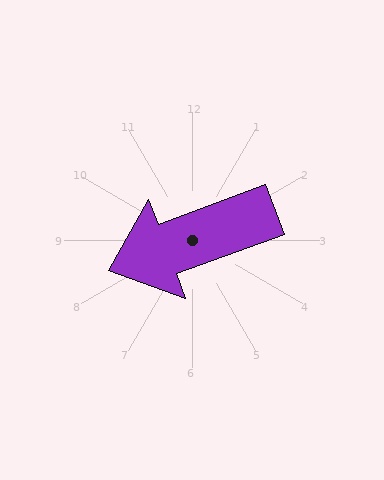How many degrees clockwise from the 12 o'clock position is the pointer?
Approximately 250 degrees.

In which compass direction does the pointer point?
West.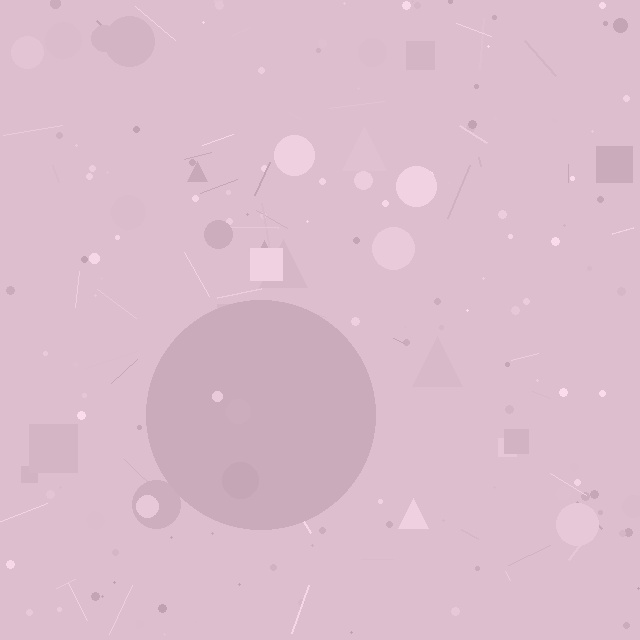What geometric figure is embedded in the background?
A circle is embedded in the background.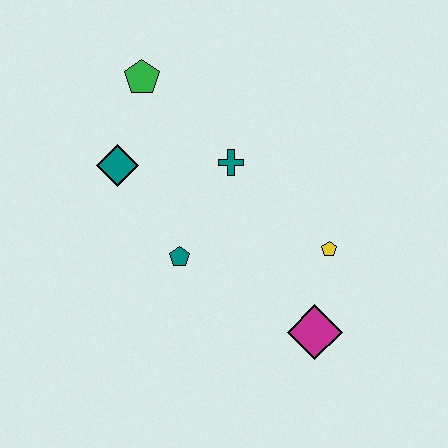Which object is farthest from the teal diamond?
The magenta diamond is farthest from the teal diamond.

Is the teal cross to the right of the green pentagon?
Yes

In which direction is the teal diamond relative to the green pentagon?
The teal diamond is below the green pentagon.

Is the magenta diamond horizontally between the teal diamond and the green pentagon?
No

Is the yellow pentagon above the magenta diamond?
Yes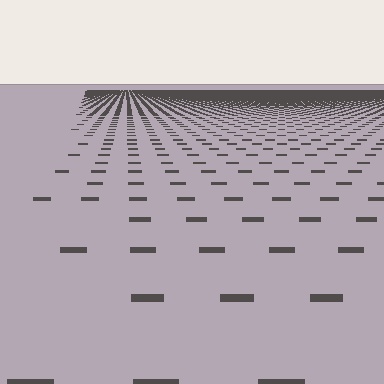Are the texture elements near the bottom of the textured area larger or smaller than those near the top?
Larger. Near the bottom, elements are closer to the viewer and appear at a bigger on-screen size.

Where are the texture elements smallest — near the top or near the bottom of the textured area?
Near the top.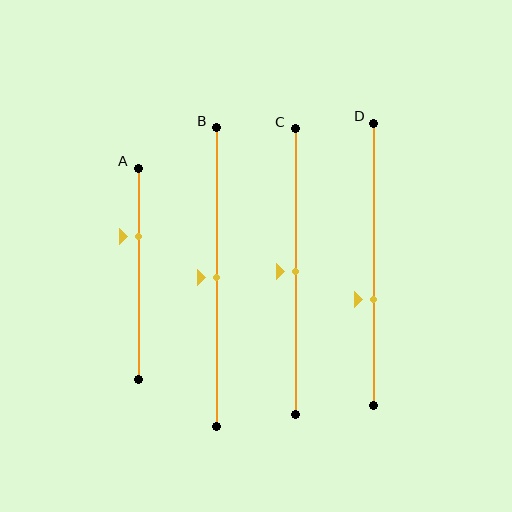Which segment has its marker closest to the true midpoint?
Segment B has its marker closest to the true midpoint.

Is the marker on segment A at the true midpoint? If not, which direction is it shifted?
No, the marker on segment A is shifted upward by about 17% of the segment length.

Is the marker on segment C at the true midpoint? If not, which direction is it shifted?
Yes, the marker on segment C is at the true midpoint.